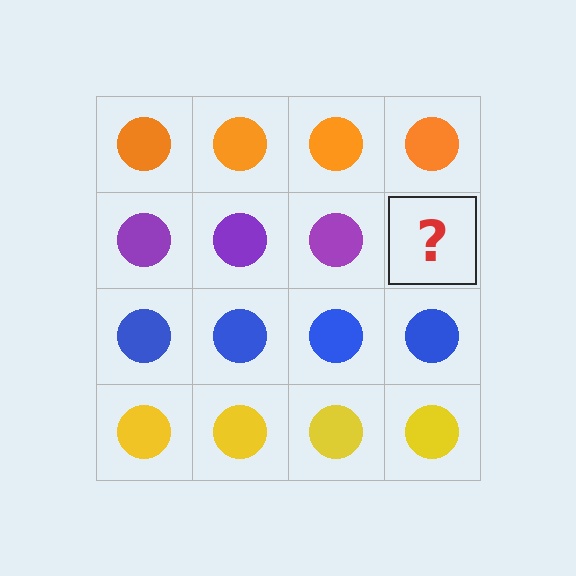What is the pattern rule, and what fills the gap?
The rule is that each row has a consistent color. The gap should be filled with a purple circle.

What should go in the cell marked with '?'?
The missing cell should contain a purple circle.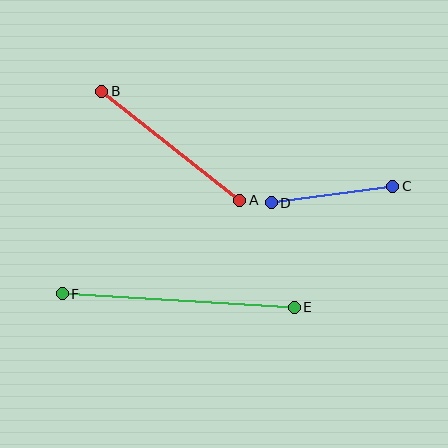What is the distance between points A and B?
The distance is approximately 176 pixels.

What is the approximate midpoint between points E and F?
The midpoint is at approximately (178, 301) pixels.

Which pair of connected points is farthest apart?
Points E and F are farthest apart.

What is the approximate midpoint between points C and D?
The midpoint is at approximately (332, 195) pixels.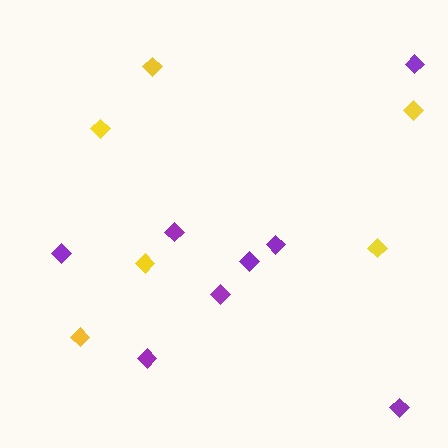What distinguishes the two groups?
There are 2 groups: one group of yellow diamonds (6) and one group of purple diamonds (8).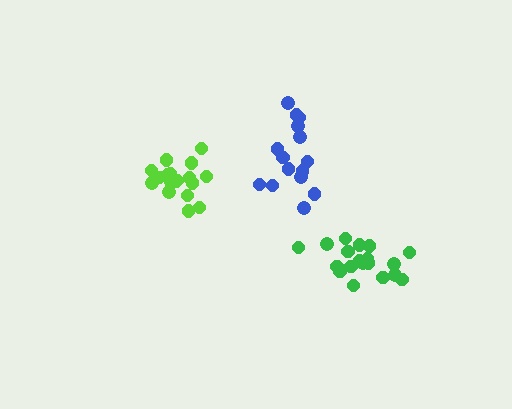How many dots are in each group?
Group 1: 19 dots, Group 2: 15 dots, Group 3: 18 dots (52 total).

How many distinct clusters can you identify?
There are 3 distinct clusters.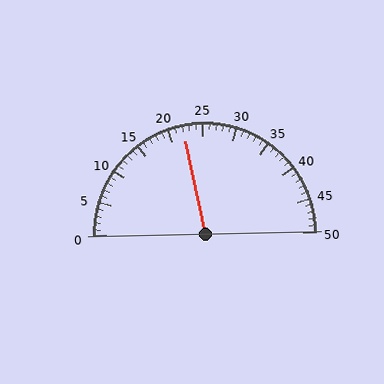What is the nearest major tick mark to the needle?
The nearest major tick mark is 20.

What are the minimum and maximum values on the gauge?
The gauge ranges from 0 to 50.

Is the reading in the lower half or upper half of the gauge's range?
The reading is in the lower half of the range (0 to 50).